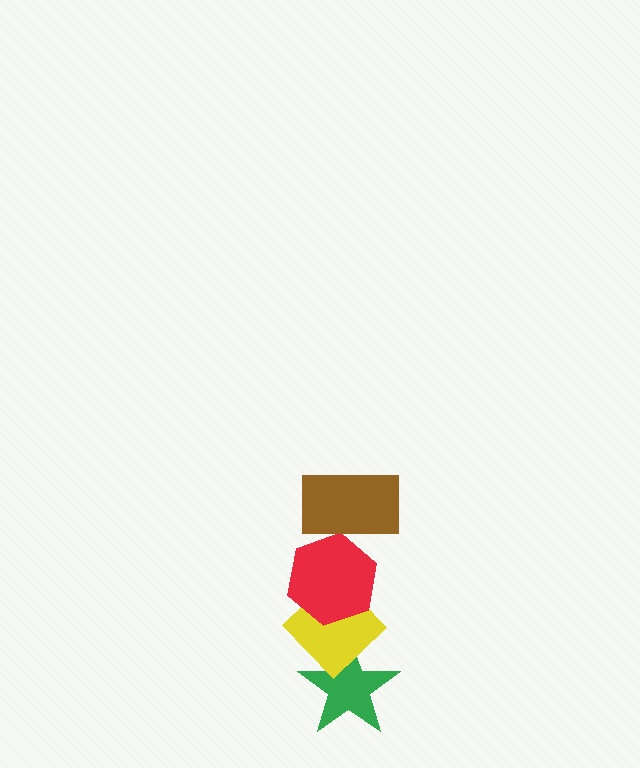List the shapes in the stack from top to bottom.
From top to bottom: the brown rectangle, the red hexagon, the yellow diamond, the green star.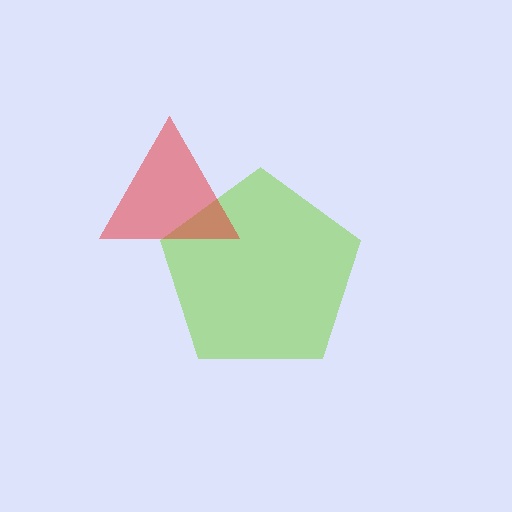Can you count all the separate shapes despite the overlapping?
Yes, there are 2 separate shapes.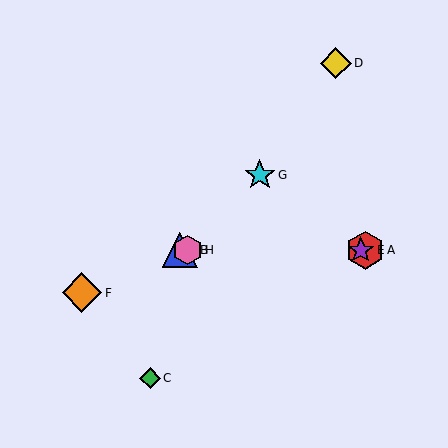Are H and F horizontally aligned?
No, H is at y≈250 and F is at y≈293.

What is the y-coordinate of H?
Object H is at y≈250.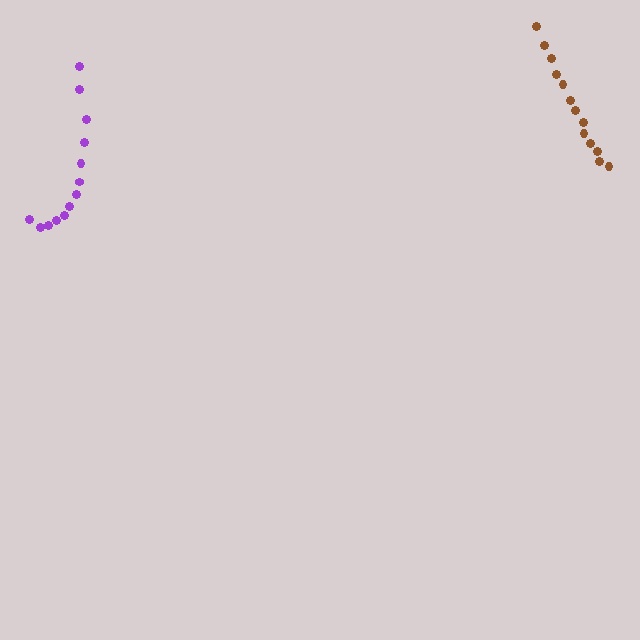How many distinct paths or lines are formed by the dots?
There are 2 distinct paths.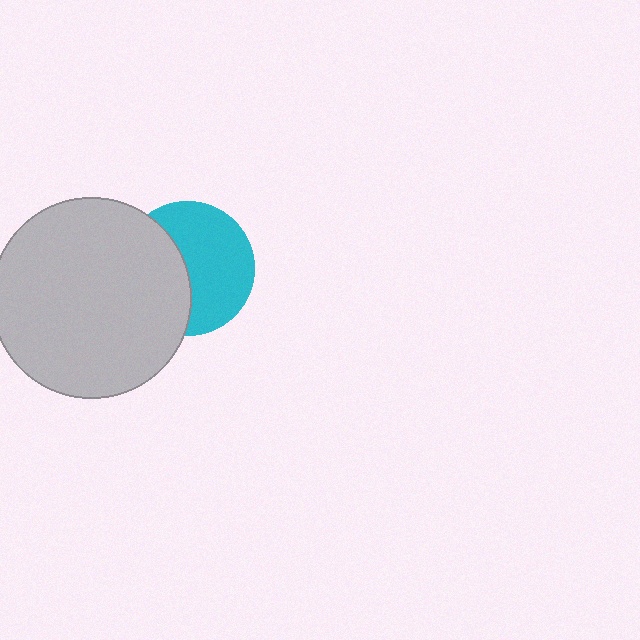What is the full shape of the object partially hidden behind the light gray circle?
The partially hidden object is a cyan circle.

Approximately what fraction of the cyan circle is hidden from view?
Roughly 43% of the cyan circle is hidden behind the light gray circle.